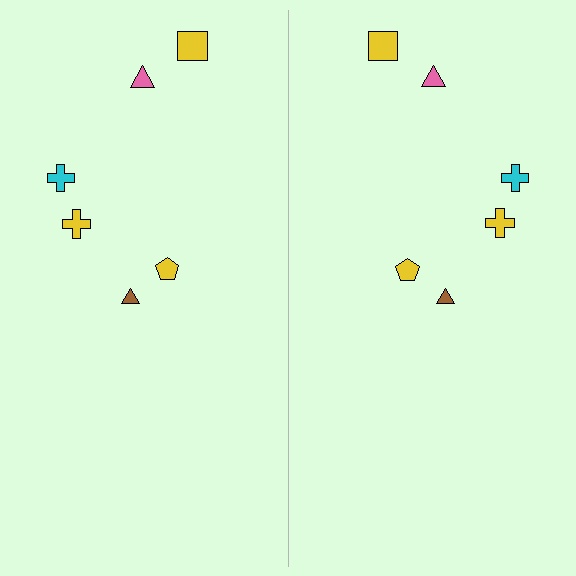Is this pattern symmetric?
Yes, this pattern has bilateral (reflection) symmetry.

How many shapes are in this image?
There are 12 shapes in this image.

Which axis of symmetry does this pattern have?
The pattern has a vertical axis of symmetry running through the center of the image.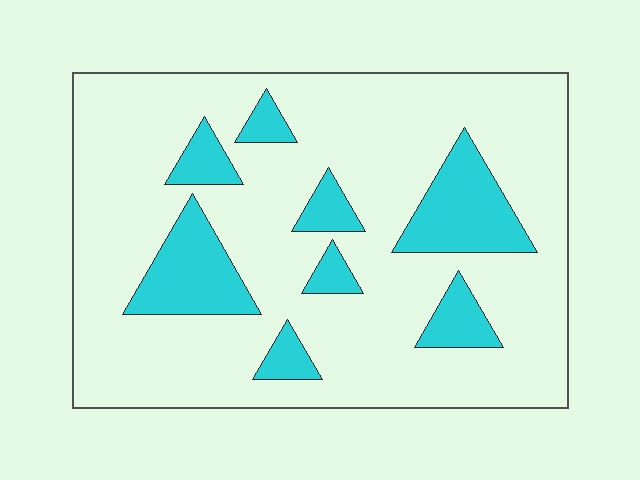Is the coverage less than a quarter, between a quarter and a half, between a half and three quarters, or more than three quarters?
Less than a quarter.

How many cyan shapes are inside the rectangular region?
8.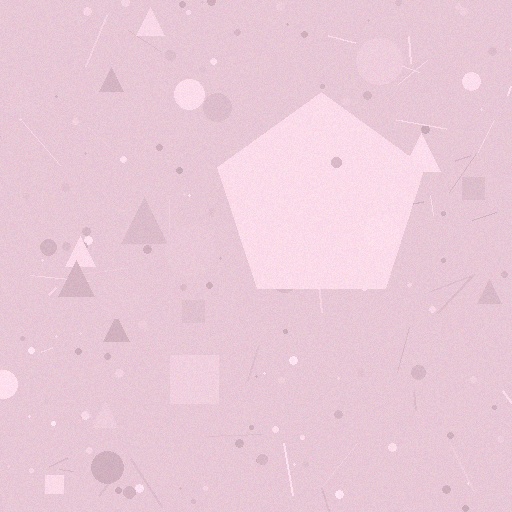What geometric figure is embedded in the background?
A pentagon is embedded in the background.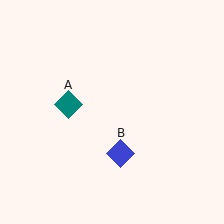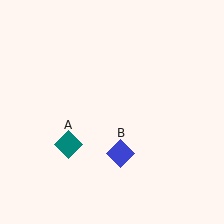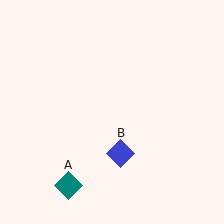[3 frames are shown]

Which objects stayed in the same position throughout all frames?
Blue diamond (object B) remained stationary.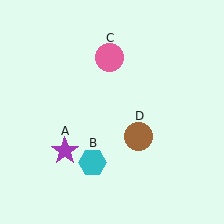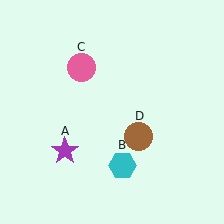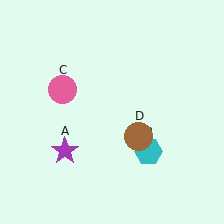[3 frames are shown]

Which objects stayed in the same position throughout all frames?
Purple star (object A) and brown circle (object D) remained stationary.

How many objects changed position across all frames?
2 objects changed position: cyan hexagon (object B), pink circle (object C).